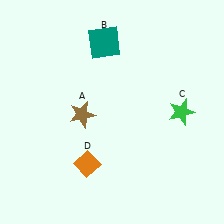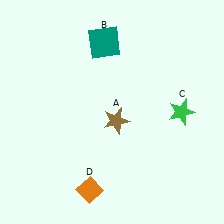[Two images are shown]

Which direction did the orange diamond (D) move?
The orange diamond (D) moved down.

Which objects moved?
The objects that moved are: the brown star (A), the orange diamond (D).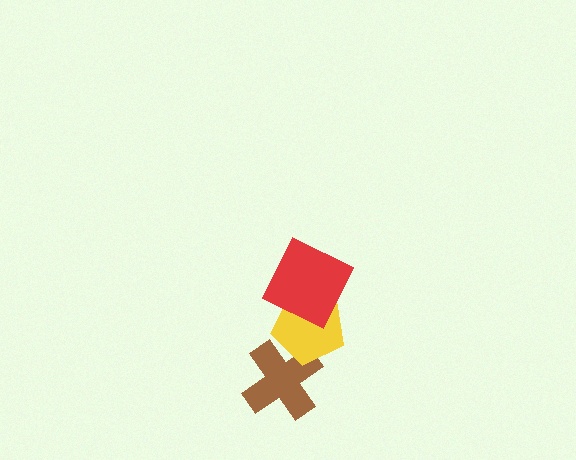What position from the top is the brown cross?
The brown cross is 3rd from the top.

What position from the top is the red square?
The red square is 1st from the top.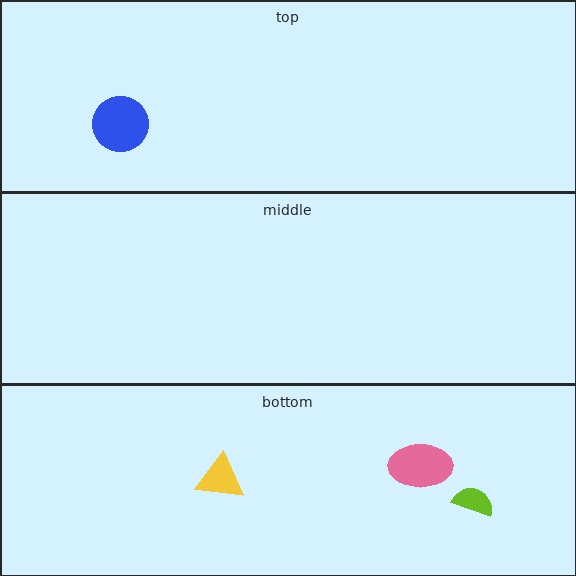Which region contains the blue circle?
The top region.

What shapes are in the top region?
The blue circle.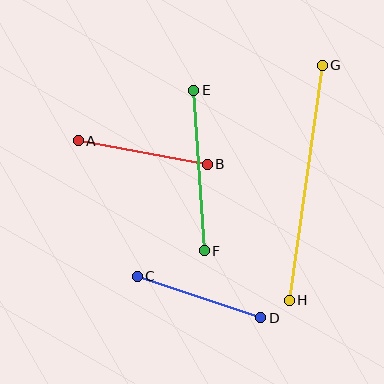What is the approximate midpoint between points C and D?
The midpoint is at approximately (199, 297) pixels.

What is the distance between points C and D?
The distance is approximately 130 pixels.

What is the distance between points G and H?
The distance is approximately 237 pixels.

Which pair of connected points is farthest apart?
Points G and H are farthest apart.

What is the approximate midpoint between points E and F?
The midpoint is at approximately (199, 170) pixels.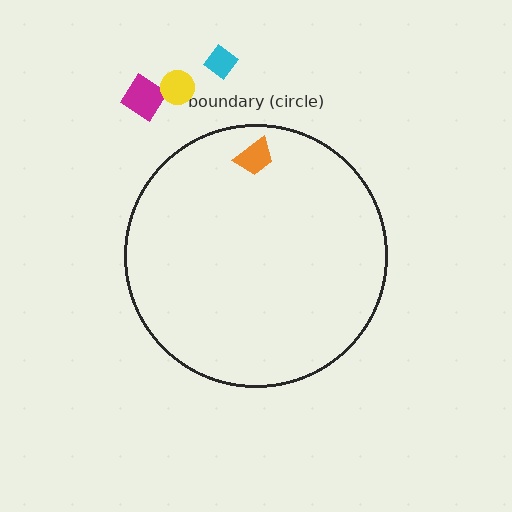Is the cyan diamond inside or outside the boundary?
Outside.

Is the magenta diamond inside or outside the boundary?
Outside.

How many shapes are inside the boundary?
1 inside, 3 outside.